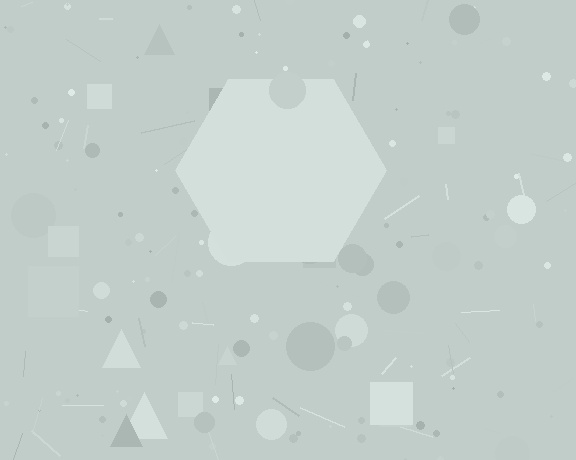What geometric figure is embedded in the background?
A hexagon is embedded in the background.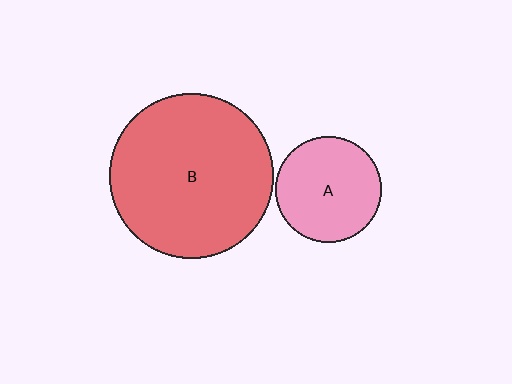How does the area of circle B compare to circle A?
Approximately 2.4 times.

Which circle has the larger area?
Circle B (red).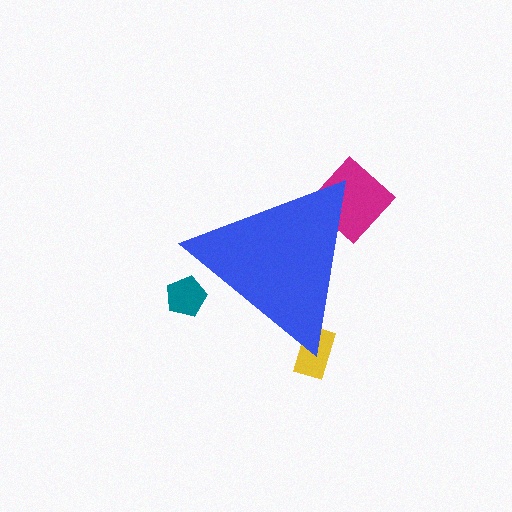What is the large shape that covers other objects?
A blue triangle.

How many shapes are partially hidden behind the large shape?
3 shapes are partially hidden.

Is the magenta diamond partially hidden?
Yes, the magenta diamond is partially hidden behind the blue triangle.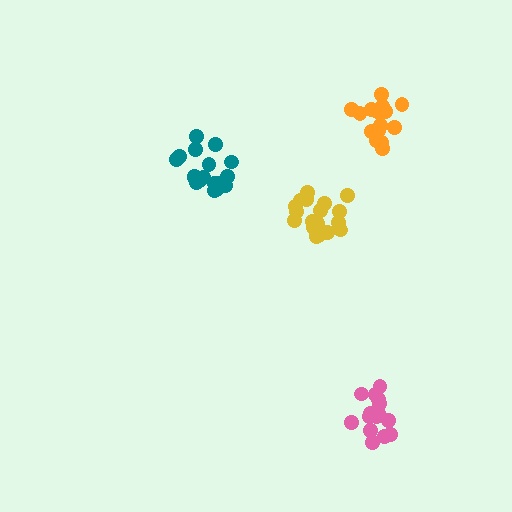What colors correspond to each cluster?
The clusters are colored: teal, yellow, orange, pink.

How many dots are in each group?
Group 1: 18 dots, Group 2: 19 dots, Group 3: 16 dots, Group 4: 16 dots (69 total).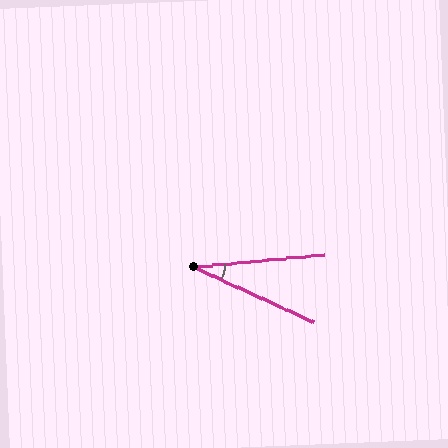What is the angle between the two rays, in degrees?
Approximately 30 degrees.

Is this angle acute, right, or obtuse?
It is acute.